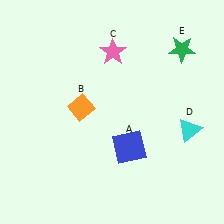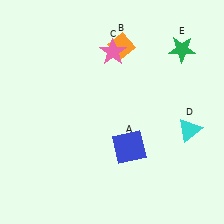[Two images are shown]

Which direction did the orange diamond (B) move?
The orange diamond (B) moved up.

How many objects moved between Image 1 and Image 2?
1 object moved between the two images.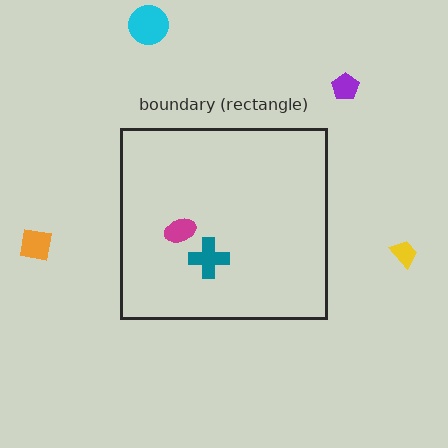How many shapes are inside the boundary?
2 inside, 4 outside.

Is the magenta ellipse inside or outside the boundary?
Inside.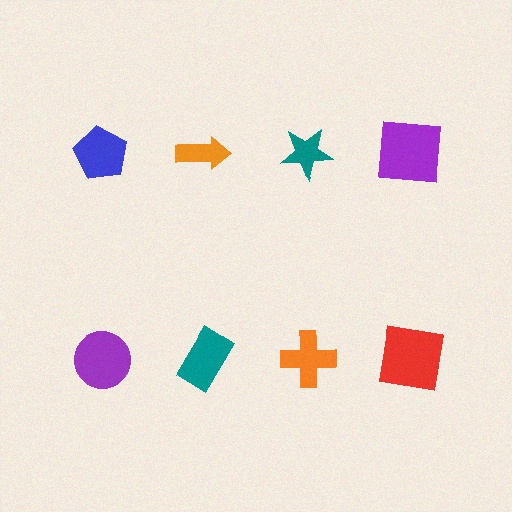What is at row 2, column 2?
A teal rectangle.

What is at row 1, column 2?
An orange arrow.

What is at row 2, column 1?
A purple circle.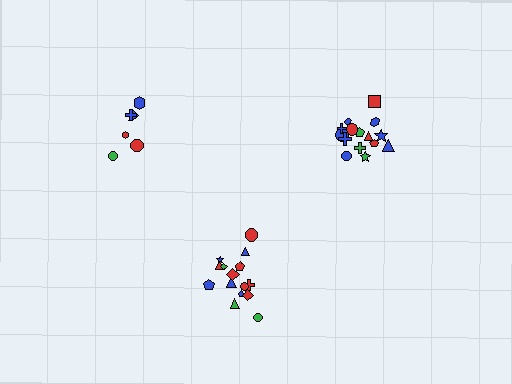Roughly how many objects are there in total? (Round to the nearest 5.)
Roughly 35 objects in total.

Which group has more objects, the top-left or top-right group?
The top-right group.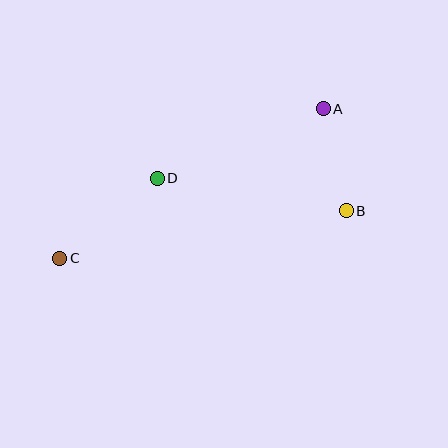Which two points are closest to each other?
Points A and B are closest to each other.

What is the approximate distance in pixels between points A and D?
The distance between A and D is approximately 180 pixels.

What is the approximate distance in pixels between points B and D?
The distance between B and D is approximately 192 pixels.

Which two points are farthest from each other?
Points A and C are farthest from each other.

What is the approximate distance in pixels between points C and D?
The distance between C and D is approximately 126 pixels.